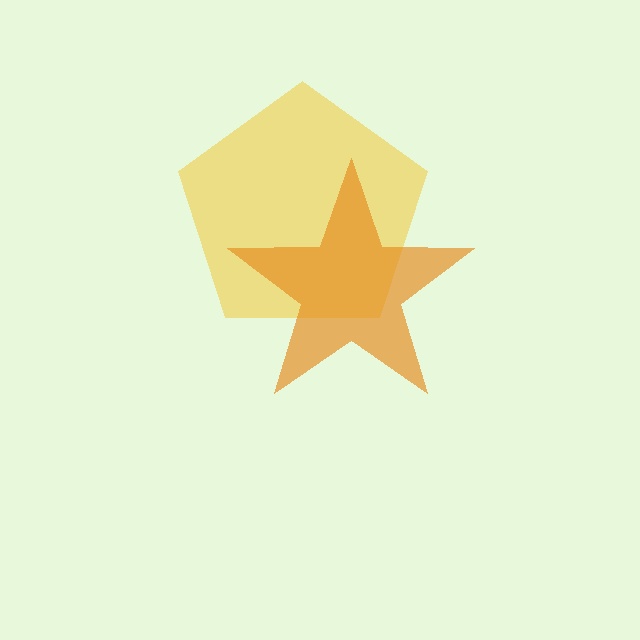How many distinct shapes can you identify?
There are 2 distinct shapes: a yellow pentagon, an orange star.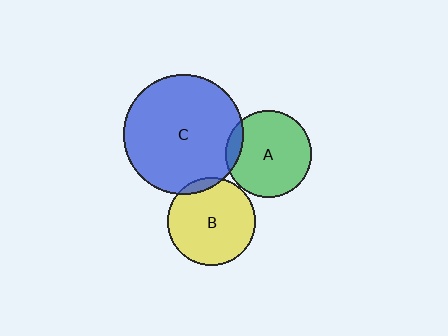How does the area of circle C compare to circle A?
Approximately 1.9 times.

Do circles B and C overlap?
Yes.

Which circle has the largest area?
Circle C (blue).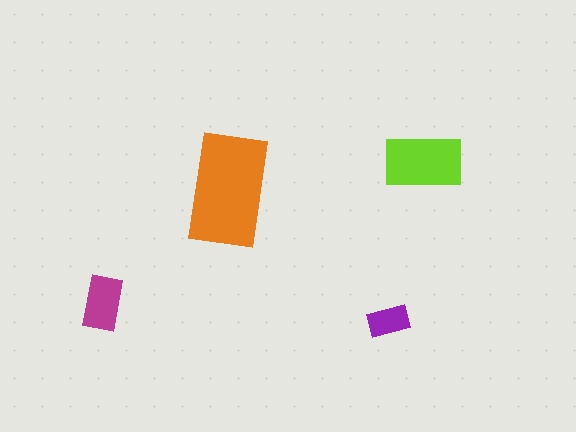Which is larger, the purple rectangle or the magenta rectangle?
The magenta one.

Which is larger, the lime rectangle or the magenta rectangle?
The lime one.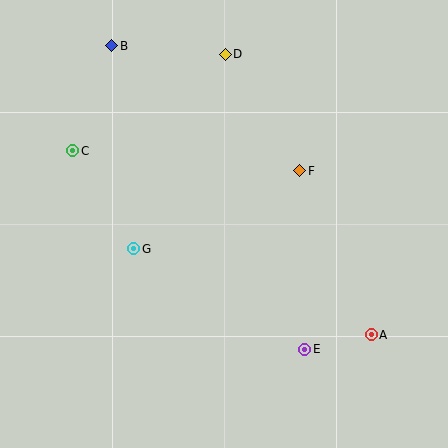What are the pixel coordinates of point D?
Point D is at (225, 54).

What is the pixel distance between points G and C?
The distance between G and C is 116 pixels.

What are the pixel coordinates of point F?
Point F is at (300, 171).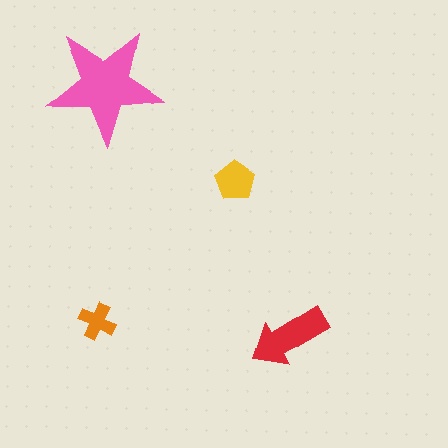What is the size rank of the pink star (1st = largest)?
1st.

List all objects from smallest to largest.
The orange cross, the yellow pentagon, the red arrow, the pink star.